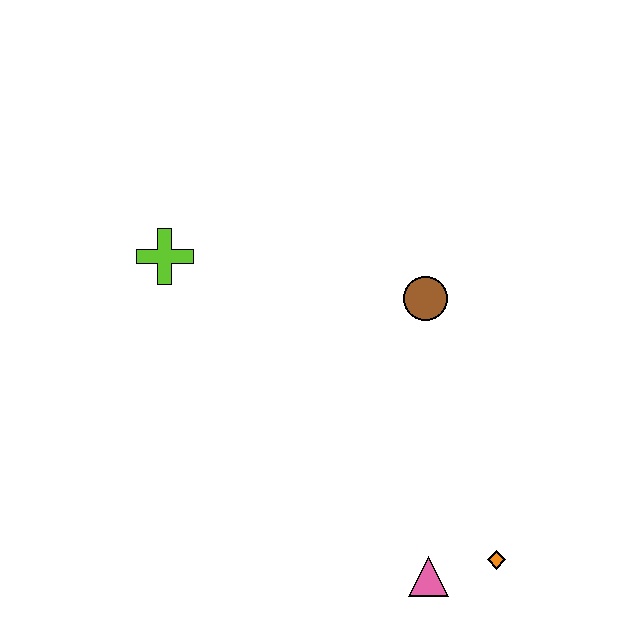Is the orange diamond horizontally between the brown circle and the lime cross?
No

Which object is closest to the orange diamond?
The pink triangle is closest to the orange diamond.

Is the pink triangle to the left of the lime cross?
No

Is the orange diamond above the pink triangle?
Yes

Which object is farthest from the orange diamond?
The lime cross is farthest from the orange diamond.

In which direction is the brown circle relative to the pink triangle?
The brown circle is above the pink triangle.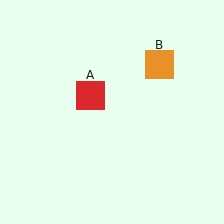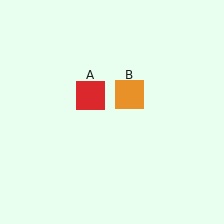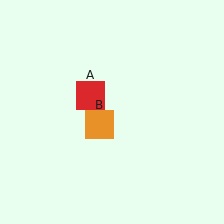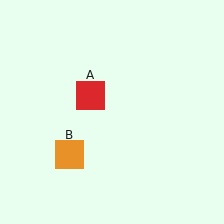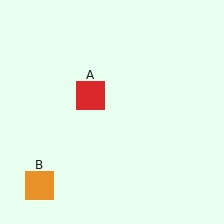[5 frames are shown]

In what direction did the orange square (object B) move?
The orange square (object B) moved down and to the left.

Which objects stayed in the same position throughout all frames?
Red square (object A) remained stationary.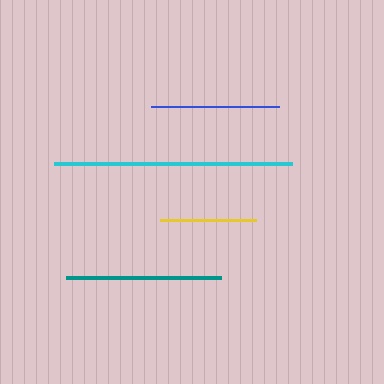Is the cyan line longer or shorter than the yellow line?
The cyan line is longer than the yellow line.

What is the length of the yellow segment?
The yellow segment is approximately 96 pixels long.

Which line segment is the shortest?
The yellow line is the shortest at approximately 96 pixels.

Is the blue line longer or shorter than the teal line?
The teal line is longer than the blue line.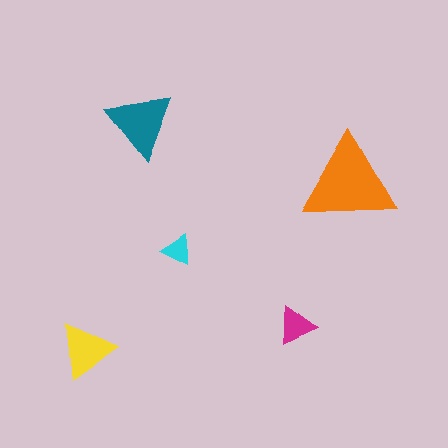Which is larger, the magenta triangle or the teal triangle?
The teal one.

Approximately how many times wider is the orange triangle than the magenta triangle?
About 2.5 times wider.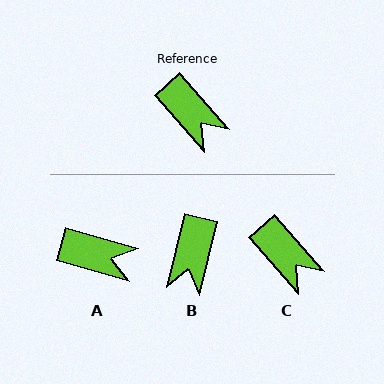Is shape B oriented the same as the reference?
No, it is off by about 55 degrees.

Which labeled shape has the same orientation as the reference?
C.